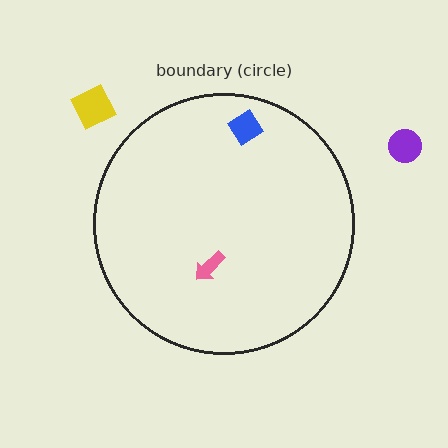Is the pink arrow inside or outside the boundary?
Inside.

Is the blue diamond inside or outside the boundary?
Inside.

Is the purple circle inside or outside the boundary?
Outside.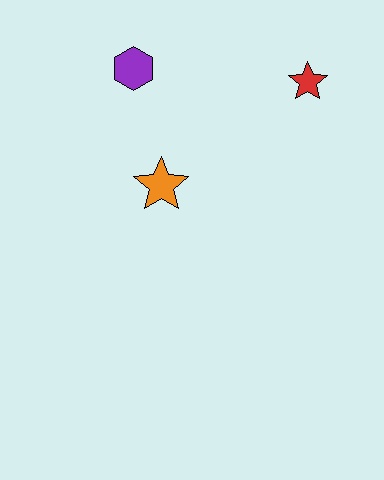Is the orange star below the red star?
Yes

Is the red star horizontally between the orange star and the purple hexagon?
No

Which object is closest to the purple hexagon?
The orange star is closest to the purple hexagon.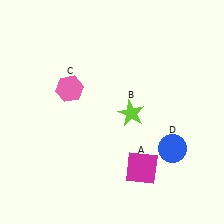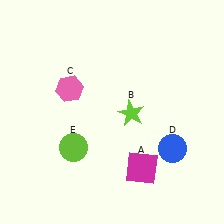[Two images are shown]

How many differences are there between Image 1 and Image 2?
There is 1 difference between the two images.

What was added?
A lime circle (E) was added in Image 2.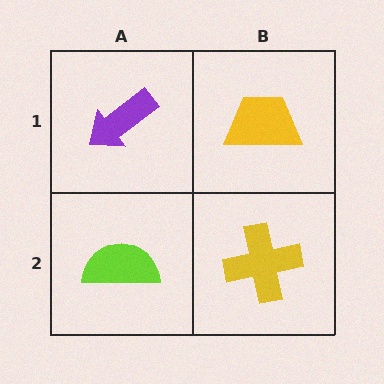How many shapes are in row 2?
2 shapes.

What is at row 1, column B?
A yellow trapezoid.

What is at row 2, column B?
A yellow cross.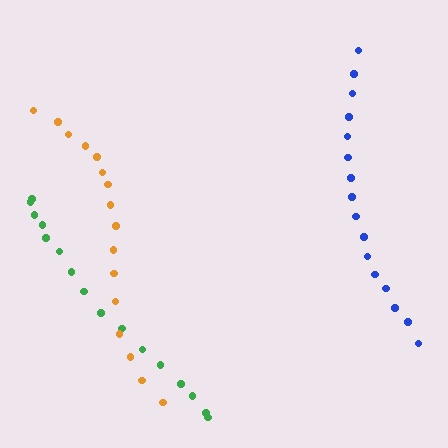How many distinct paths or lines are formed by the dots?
There are 3 distinct paths.